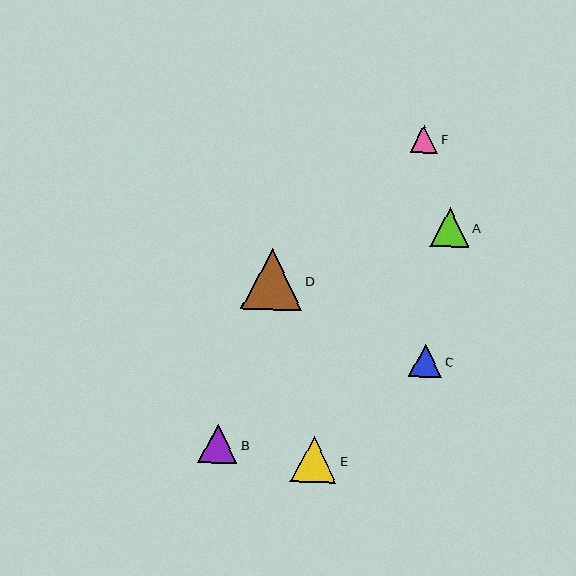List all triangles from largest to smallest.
From largest to smallest: D, E, B, A, C, F.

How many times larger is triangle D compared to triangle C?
Triangle D is approximately 1.9 times the size of triangle C.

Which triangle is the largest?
Triangle D is the largest with a size of approximately 61 pixels.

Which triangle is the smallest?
Triangle F is the smallest with a size of approximately 28 pixels.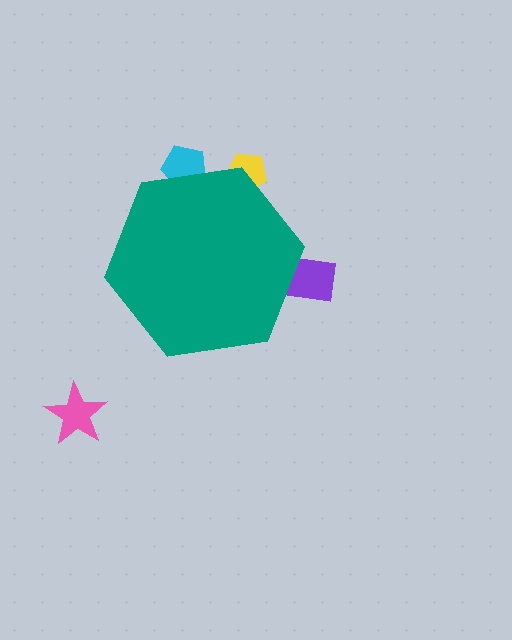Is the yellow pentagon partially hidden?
Yes, the yellow pentagon is partially hidden behind the teal hexagon.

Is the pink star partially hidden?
No, the pink star is fully visible.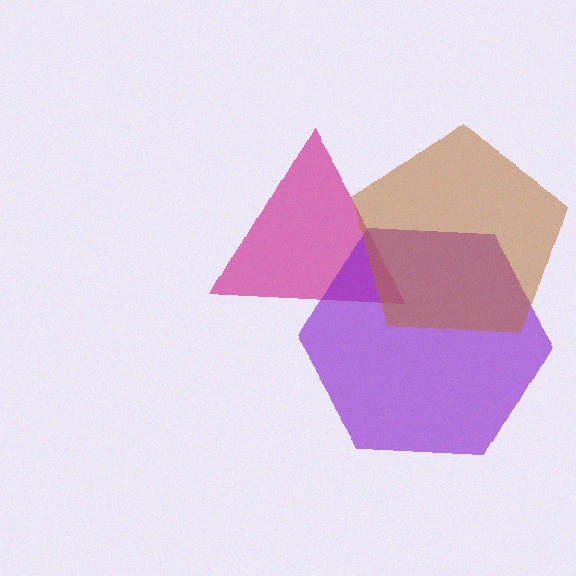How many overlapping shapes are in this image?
There are 3 overlapping shapes in the image.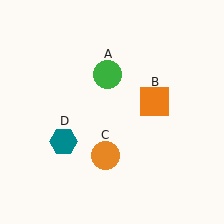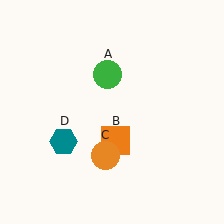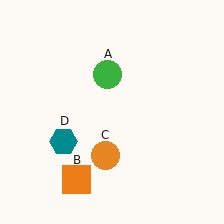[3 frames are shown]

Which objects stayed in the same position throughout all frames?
Green circle (object A) and orange circle (object C) and teal hexagon (object D) remained stationary.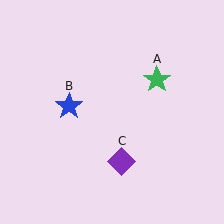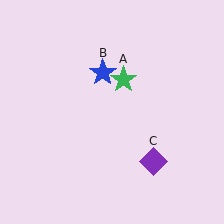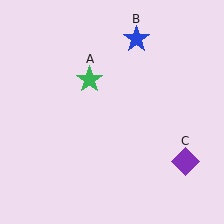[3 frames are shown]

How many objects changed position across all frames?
3 objects changed position: green star (object A), blue star (object B), purple diamond (object C).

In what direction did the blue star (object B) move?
The blue star (object B) moved up and to the right.